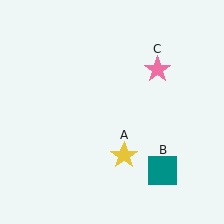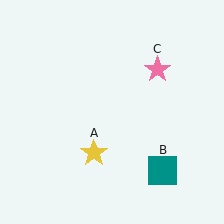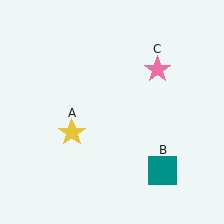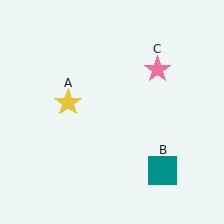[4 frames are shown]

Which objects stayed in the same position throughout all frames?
Teal square (object B) and pink star (object C) remained stationary.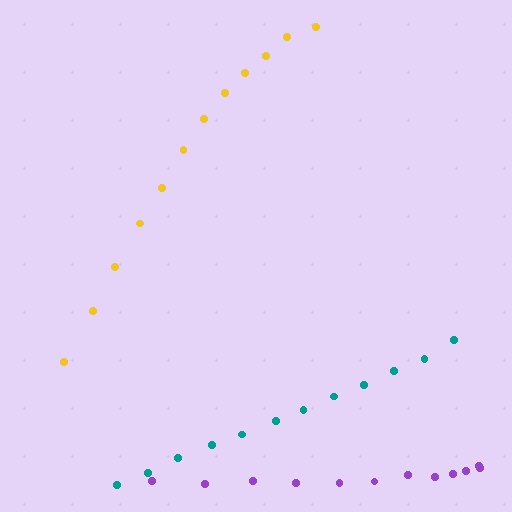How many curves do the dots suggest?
There are 3 distinct paths.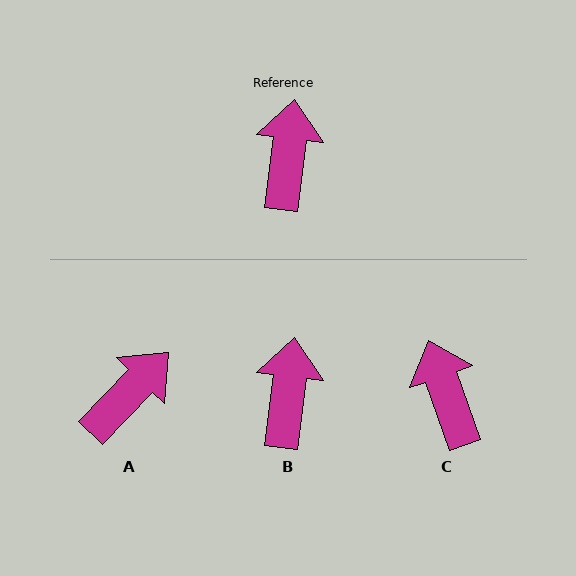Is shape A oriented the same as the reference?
No, it is off by about 37 degrees.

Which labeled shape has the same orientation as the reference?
B.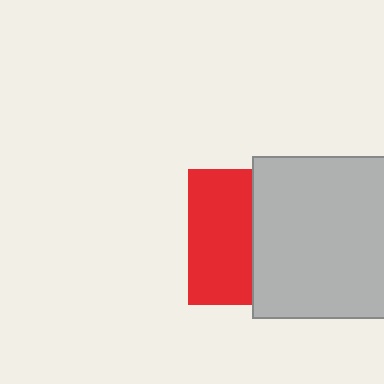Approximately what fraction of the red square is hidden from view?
Roughly 54% of the red square is hidden behind the light gray rectangle.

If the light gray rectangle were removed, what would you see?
You would see the complete red square.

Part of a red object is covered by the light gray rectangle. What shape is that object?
It is a square.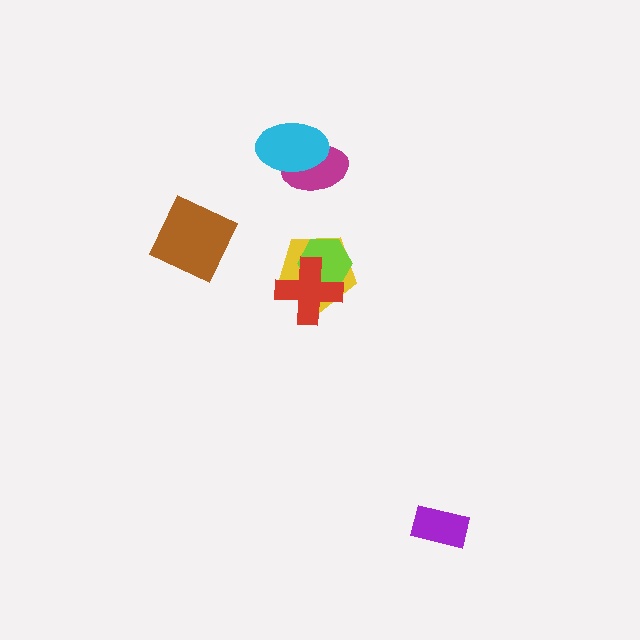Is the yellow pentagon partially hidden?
Yes, it is partially covered by another shape.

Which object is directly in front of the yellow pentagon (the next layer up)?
The lime hexagon is directly in front of the yellow pentagon.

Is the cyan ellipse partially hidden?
No, no other shape covers it.